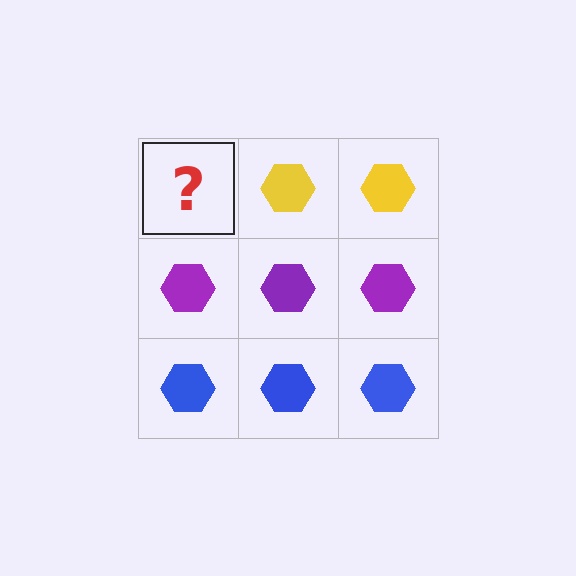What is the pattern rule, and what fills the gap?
The rule is that each row has a consistent color. The gap should be filled with a yellow hexagon.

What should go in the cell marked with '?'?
The missing cell should contain a yellow hexagon.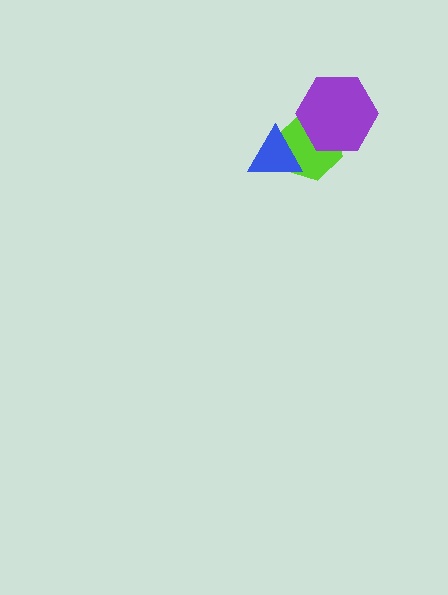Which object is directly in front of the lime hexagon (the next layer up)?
The purple hexagon is directly in front of the lime hexagon.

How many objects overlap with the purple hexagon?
1 object overlaps with the purple hexagon.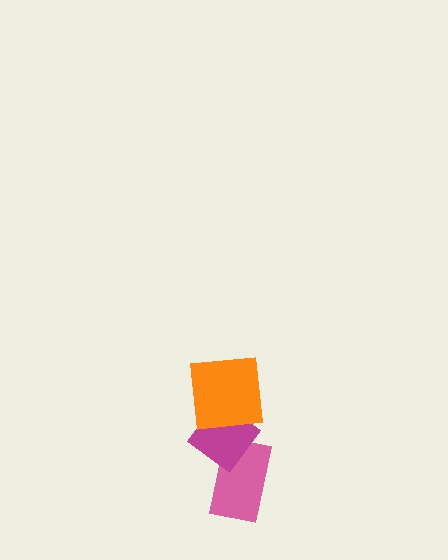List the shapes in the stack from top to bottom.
From top to bottom: the orange square, the magenta diamond, the pink rectangle.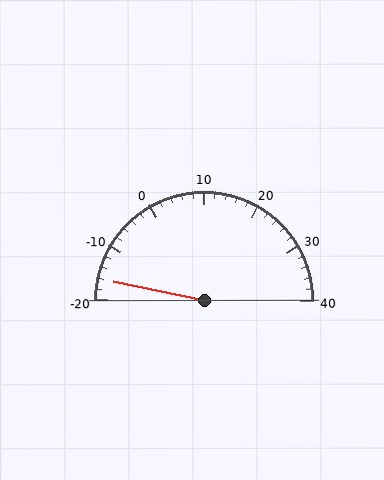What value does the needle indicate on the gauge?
The needle indicates approximately -16.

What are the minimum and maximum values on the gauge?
The gauge ranges from -20 to 40.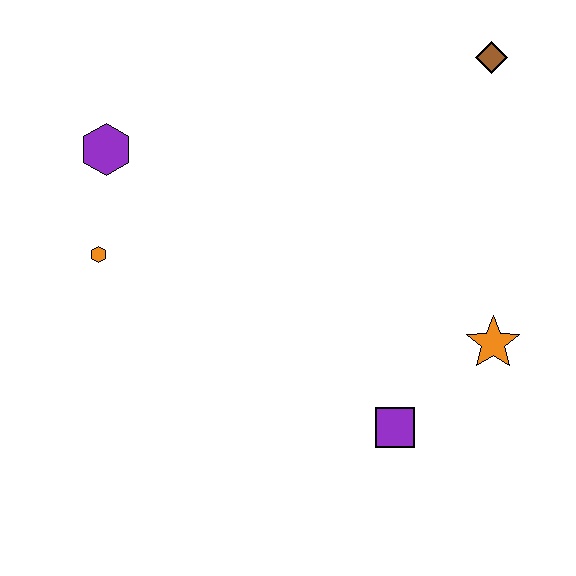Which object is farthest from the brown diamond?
The orange hexagon is farthest from the brown diamond.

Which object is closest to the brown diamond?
The orange star is closest to the brown diamond.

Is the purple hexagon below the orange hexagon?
No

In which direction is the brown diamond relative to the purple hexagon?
The brown diamond is to the right of the purple hexagon.